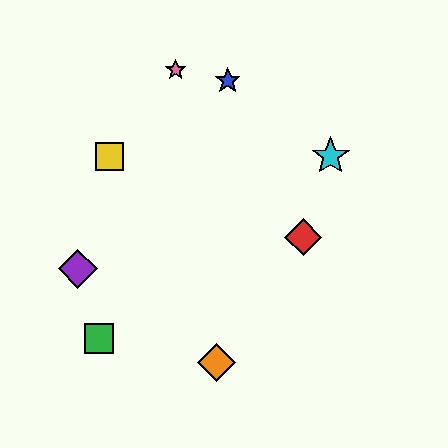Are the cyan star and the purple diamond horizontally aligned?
No, the cyan star is at y≈156 and the purple diamond is at y≈269.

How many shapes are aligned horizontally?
2 shapes (the yellow square, the cyan star) are aligned horizontally.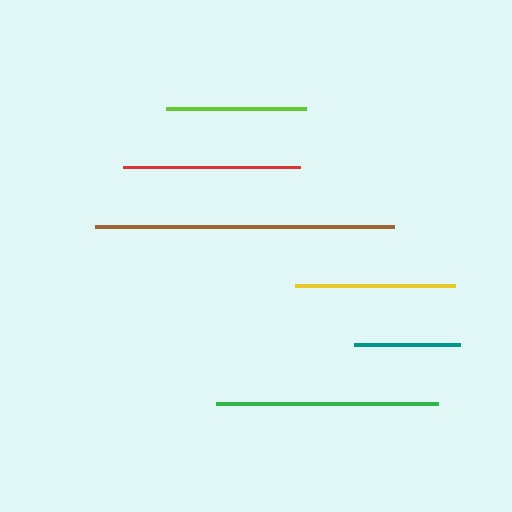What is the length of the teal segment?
The teal segment is approximately 105 pixels long.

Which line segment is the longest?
The brown line is the longest at approximately 299 pixels.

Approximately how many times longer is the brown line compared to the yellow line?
The brown line is approximately 1.9 times the length of the yellow line.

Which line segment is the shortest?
The teal line is the shortest at approximately 105 pixels.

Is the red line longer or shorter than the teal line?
The red line is longer than the teal line.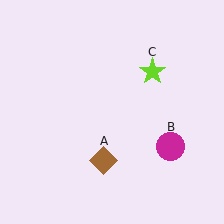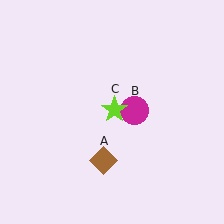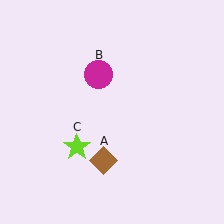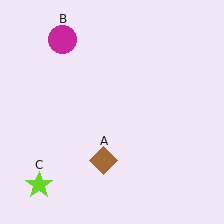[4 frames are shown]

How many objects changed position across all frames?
2 objects changed position: magenta circle (object B), lime star (object C).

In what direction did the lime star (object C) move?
The lime star (object C) moved down and to the left.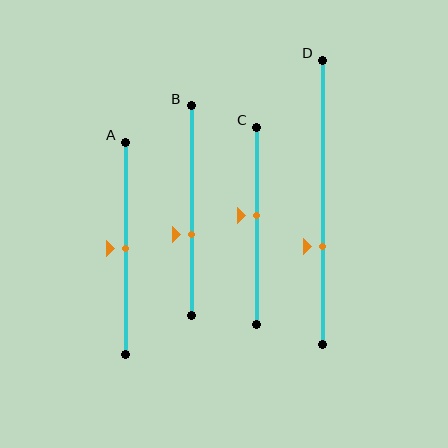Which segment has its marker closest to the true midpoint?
Segment A has its marker closest to the true midpoint.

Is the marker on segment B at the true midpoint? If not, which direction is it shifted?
No, the marker on segment B is shifted downward by about 11% of the segment length.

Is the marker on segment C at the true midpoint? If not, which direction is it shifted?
No, the marker on segment C is shifted upward by about 5% of the segment length.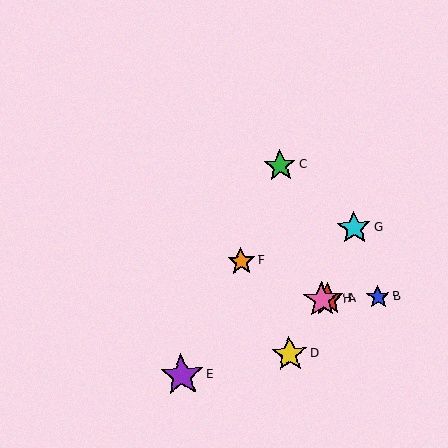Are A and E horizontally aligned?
No, A is at y≈299 and E is at y≈375.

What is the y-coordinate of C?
Object C is at y≈166.